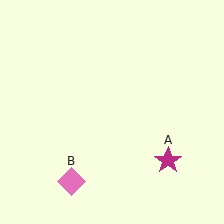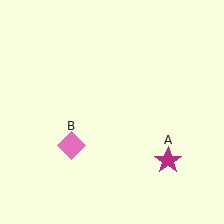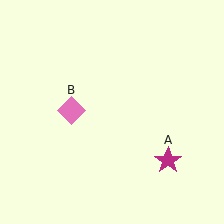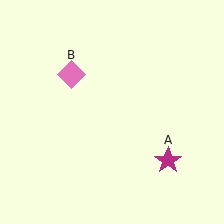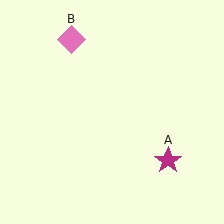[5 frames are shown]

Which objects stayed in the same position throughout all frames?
Magenta star (object A) remained stationary.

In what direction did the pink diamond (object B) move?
The pink diamond (object B) moved up.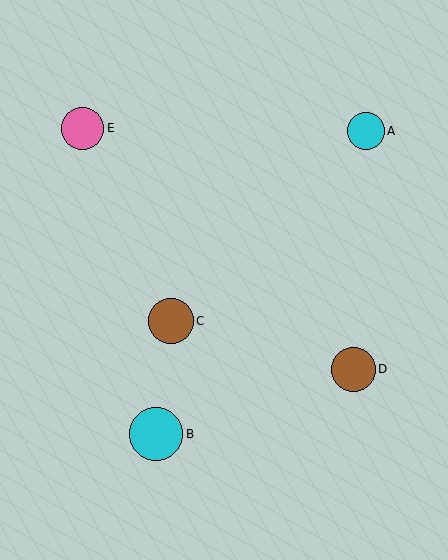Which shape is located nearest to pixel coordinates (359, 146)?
The cyan circle (labeled A) at (366, 131) is nearest to that location.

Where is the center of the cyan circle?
The center of the cyan circle is at (366, 131).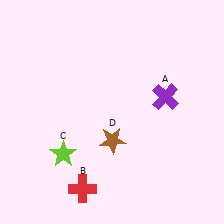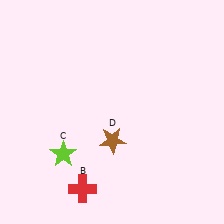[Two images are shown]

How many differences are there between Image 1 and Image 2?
There is 1 difference between the two images.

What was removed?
The purple cross (A) was removed in Image 2.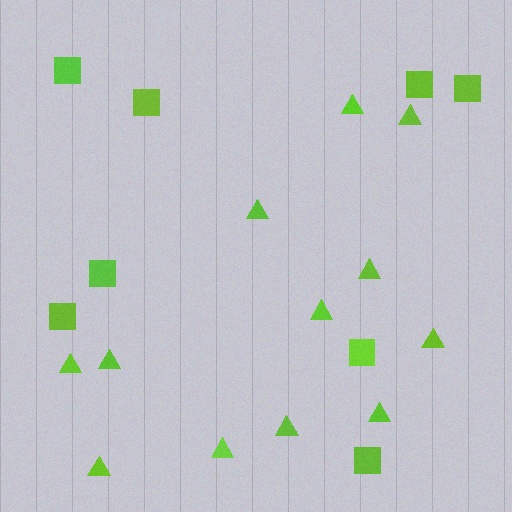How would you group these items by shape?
There are 2 groups: one group of squares (8) and one group of triangles (12).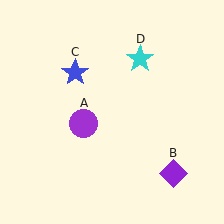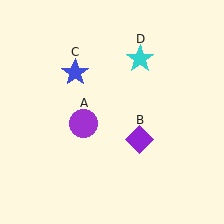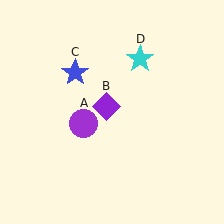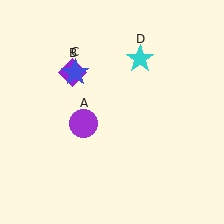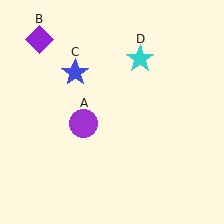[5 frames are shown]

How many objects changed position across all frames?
1 object changed position: purple diamond (object B).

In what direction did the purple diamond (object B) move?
The purple diamond (object B) moved up and to the left.